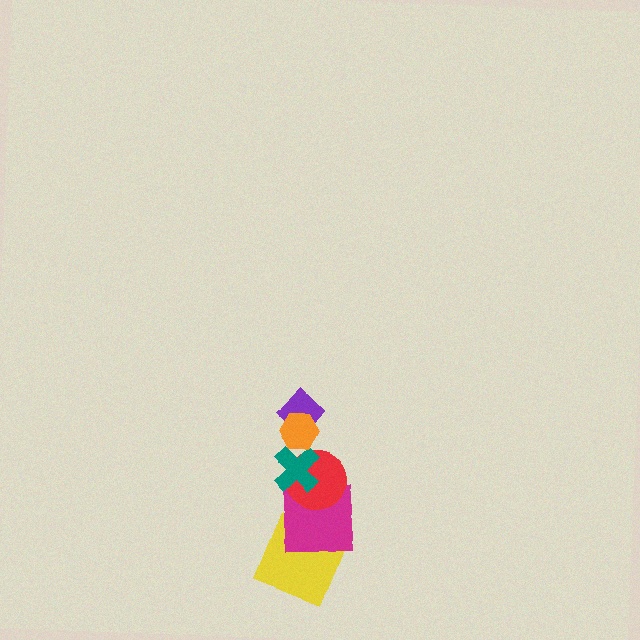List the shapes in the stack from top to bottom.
From top to bottom: the orange hexagon, the purple diamond, the teal cross, the red circle, the magenta square, the yellow square.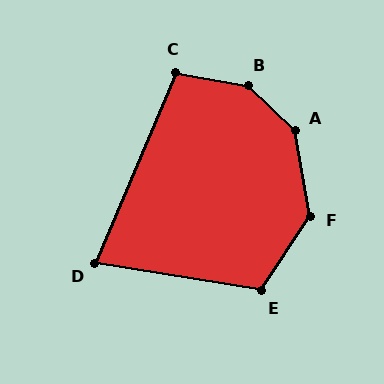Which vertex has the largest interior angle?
B, at approximately 147 degrees.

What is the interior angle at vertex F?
Approximately 137 degrees (obtuse).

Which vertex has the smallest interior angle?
D, at approximately 76 degrees.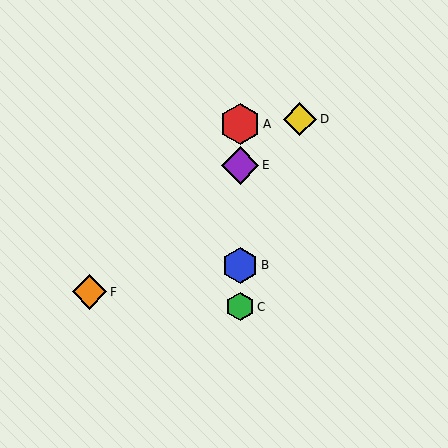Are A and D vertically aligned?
No, A is at x≈240 and D is at x≈300.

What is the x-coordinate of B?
Object B is at x≈240.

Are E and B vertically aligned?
Yes, both are at x≈240.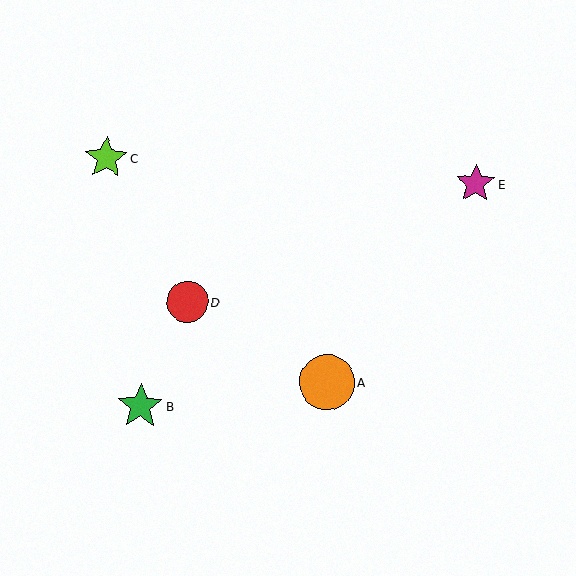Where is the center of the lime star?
The center of the lime star is at (106, 158).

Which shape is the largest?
The orange circle (labeled A) is the largest.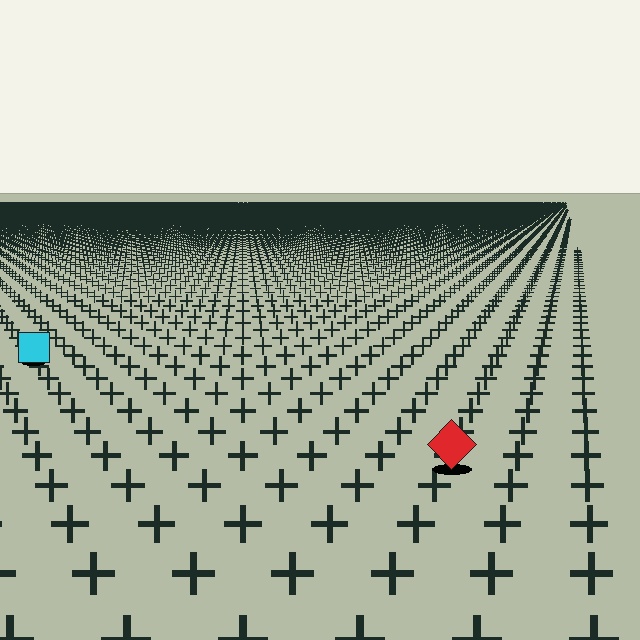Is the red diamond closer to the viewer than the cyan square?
Yes. The red diamond is closer — you can tell from the texture gradient: the ground texture is coarser near it.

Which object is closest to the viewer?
The red diamond is closest. The texture marks near it are larger and more spread out.